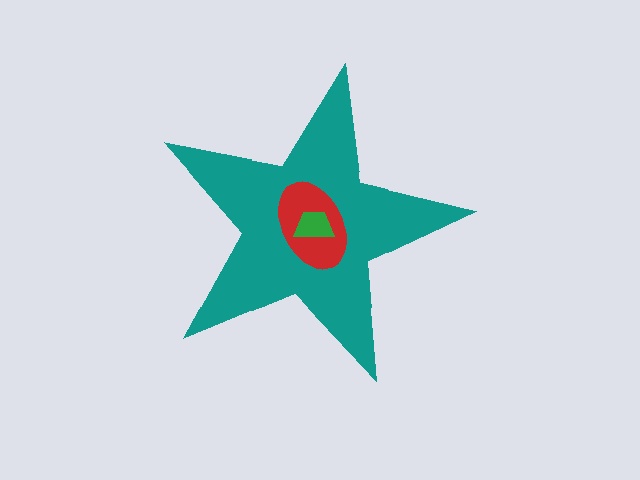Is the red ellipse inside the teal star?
Yes.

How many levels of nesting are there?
3.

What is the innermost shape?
The green trapezoid.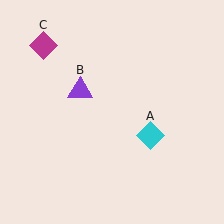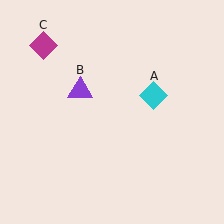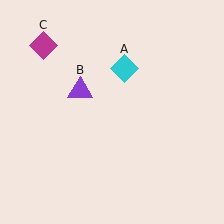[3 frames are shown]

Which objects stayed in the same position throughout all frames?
Purple triangle (object B) and magenta diamond (object C) remained stationary.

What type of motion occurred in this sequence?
The cyan diamond (object A) rotated counterclockwise around the center of the scene.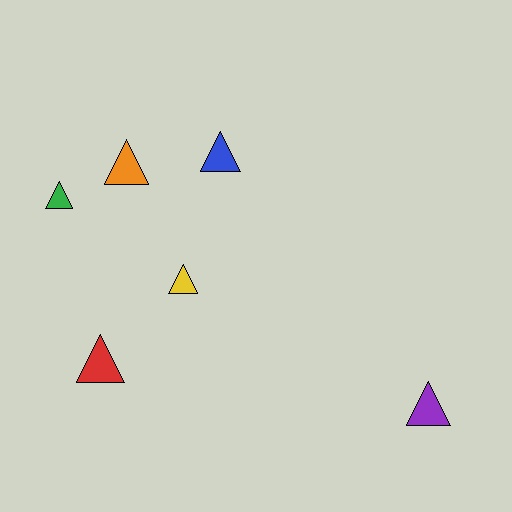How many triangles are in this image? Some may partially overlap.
There are 6 triangles.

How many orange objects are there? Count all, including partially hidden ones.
There is 1 orange object.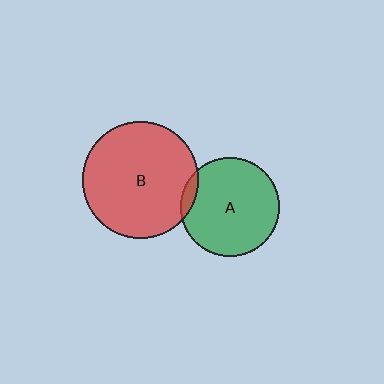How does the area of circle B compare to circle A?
Approximately 1.4 times.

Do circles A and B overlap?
Yes.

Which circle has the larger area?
Circle B (red).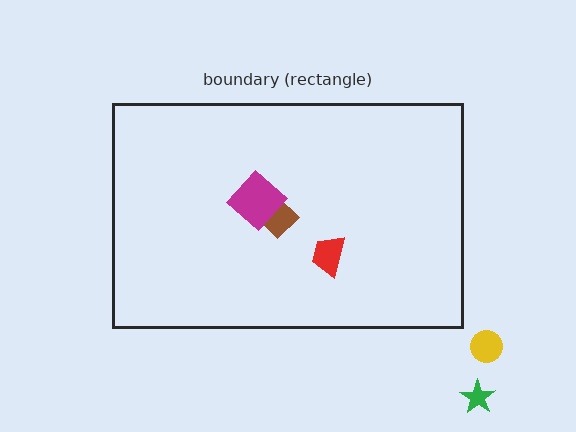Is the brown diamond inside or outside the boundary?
Inside.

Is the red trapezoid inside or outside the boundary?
Inside.